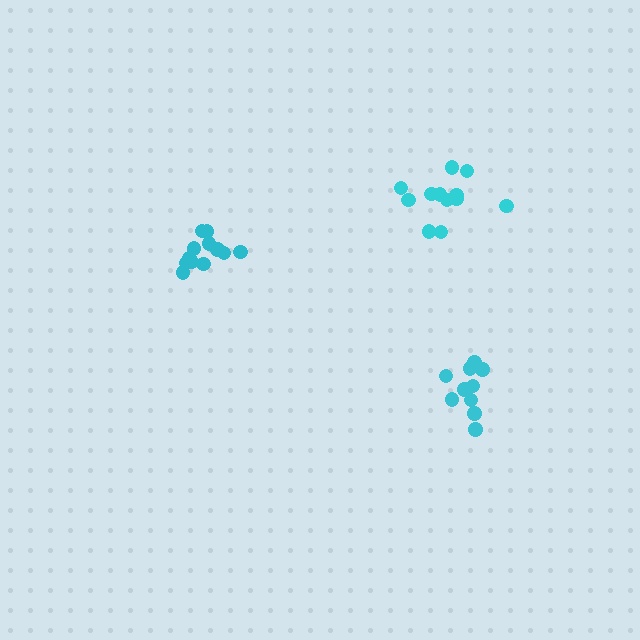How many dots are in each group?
Group 1: 12 dots, Group 2: 12 dots, Group 3: 10 dots (34 total).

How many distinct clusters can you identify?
There are 3 distinct clusters.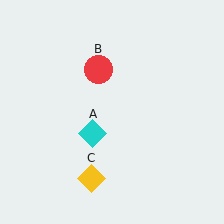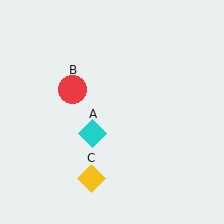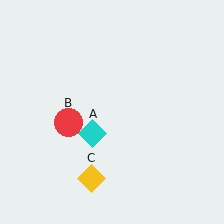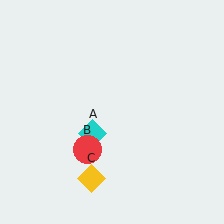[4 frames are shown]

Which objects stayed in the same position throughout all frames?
Cyan diamond (object A) and yellow diamond (object C) remained stationary.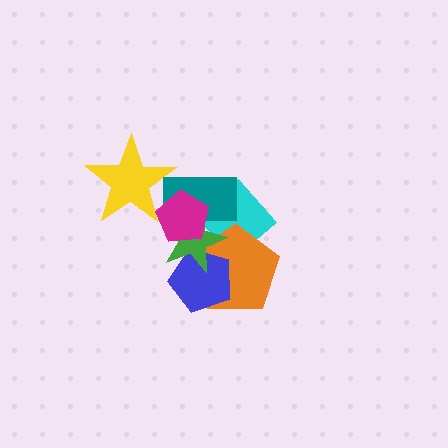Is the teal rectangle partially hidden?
Yes, it is partially covered by another shape.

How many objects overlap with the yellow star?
2 objects overlap with the yellow star.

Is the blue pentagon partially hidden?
Yes, it is partially covered by another shape.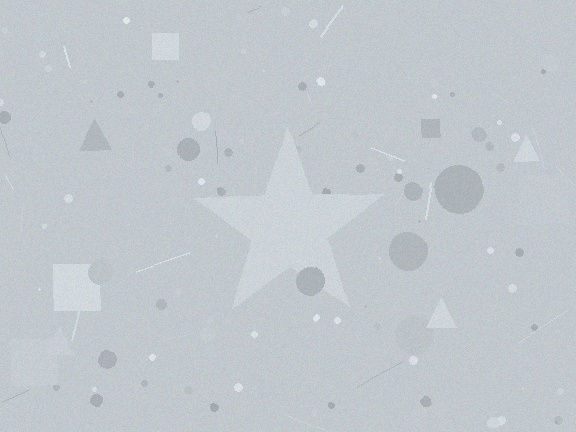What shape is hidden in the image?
A star is hidden in the image.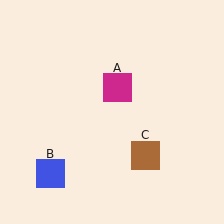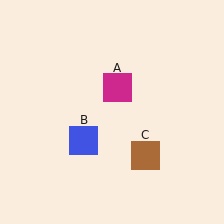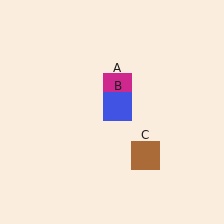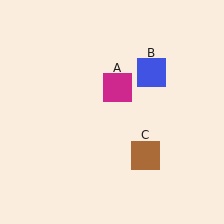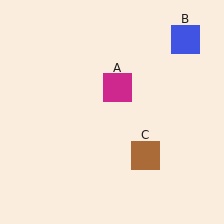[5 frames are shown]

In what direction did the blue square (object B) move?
The blue square (object B) moved up and to the right.